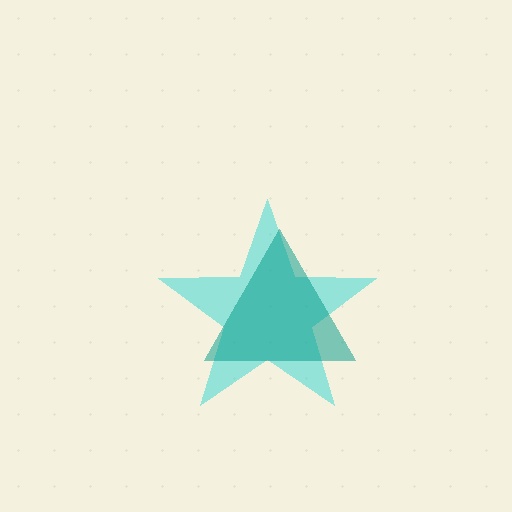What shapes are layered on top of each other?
The layered shapes are: a cyan star, a teal triangle.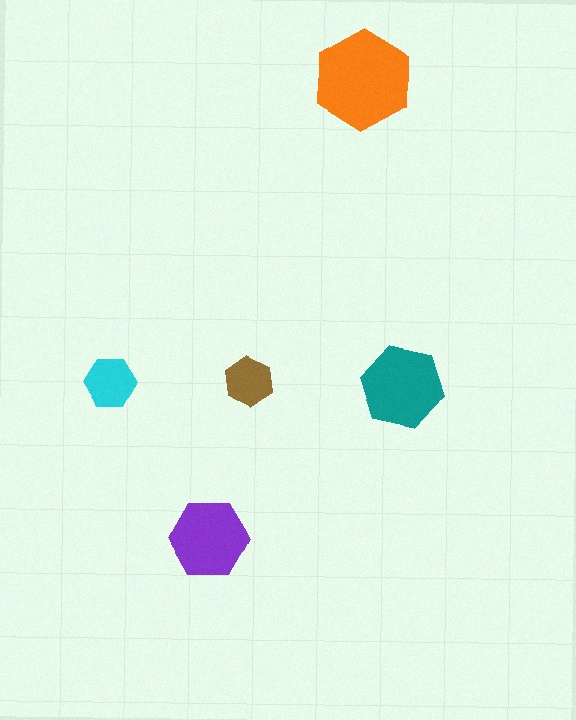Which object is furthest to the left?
The cyan hexagon is leftmost.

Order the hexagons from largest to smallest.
the orange one, the teal one, the purple one, the cyan one, the brown one.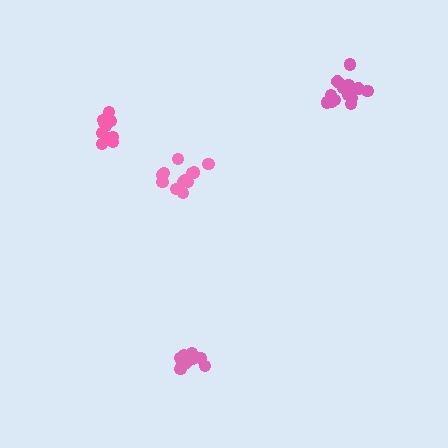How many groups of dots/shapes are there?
There are 4 groups.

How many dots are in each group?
Group 1: 15 dots, Group 2: 11 dots, Group 3: 12 dots, Group 4: 13 dots (51 total).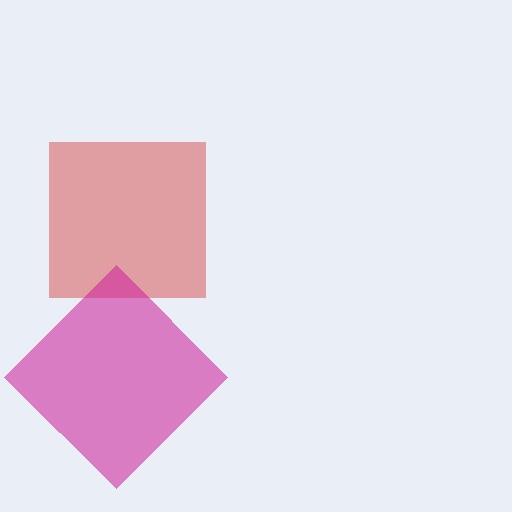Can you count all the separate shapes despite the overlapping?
Yes, there are 2 separate shapes.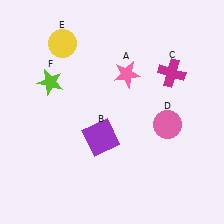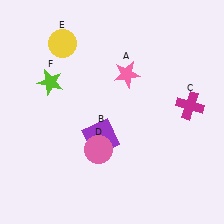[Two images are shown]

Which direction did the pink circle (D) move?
The pink circle (D) moved left.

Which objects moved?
The objects that moved are: the magenta cross (C), the pink circle (D).